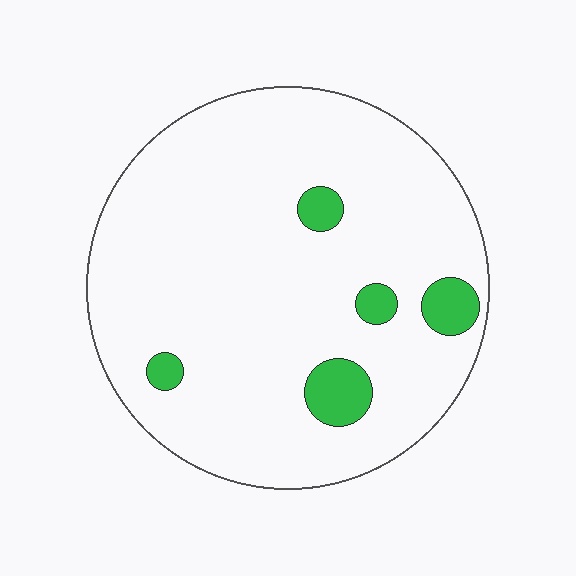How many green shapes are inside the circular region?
5.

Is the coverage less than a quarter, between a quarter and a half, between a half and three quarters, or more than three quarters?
Less than a quarter.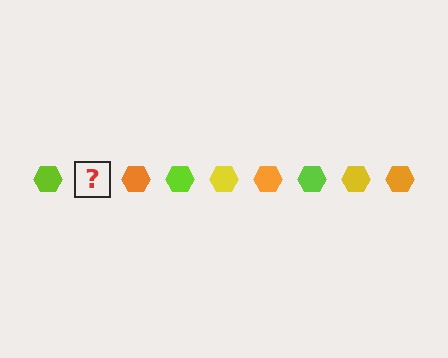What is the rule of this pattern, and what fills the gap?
The rule is that the pattern cycles through lime, yellow, orange hexagons. The gap should be filled with a yellow hexagon.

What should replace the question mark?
The question mark should be replaced with a yellow hexagon.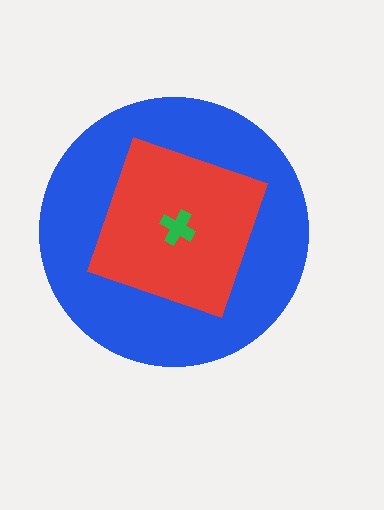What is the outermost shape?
The blue circle.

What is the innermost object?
The green cross.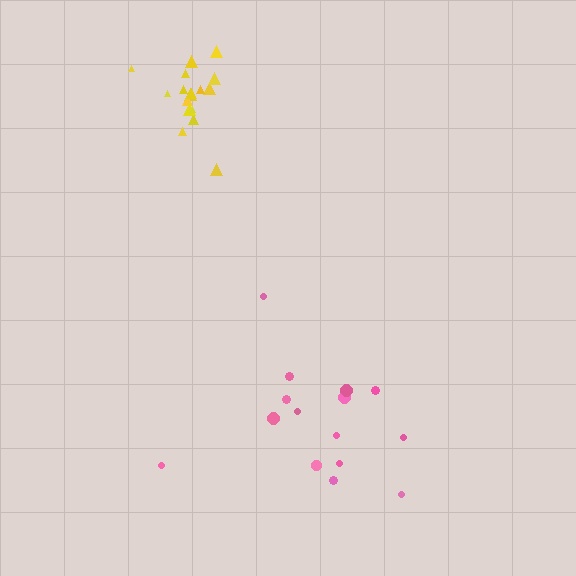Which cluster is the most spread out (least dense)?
Pink.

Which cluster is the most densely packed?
Yellow.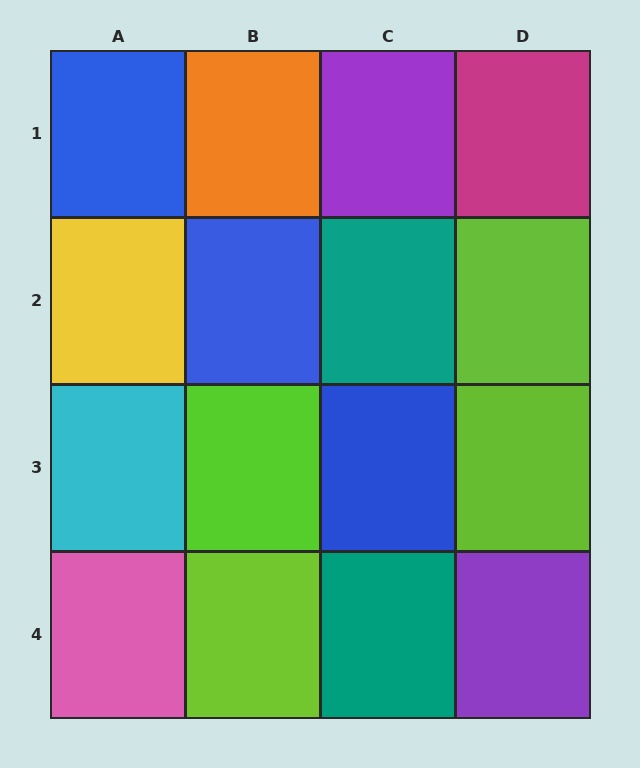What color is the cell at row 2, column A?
Yellow.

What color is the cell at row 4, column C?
Teal.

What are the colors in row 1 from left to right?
Blue, orange, purple, magenta.